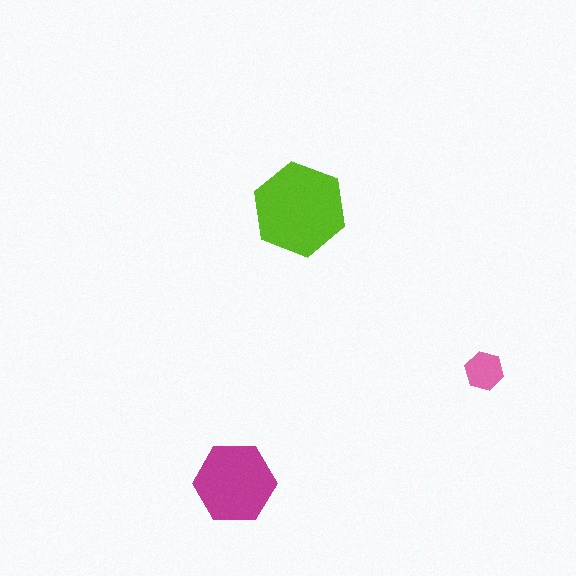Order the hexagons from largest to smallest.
the lime one, the magenta one, the pink one.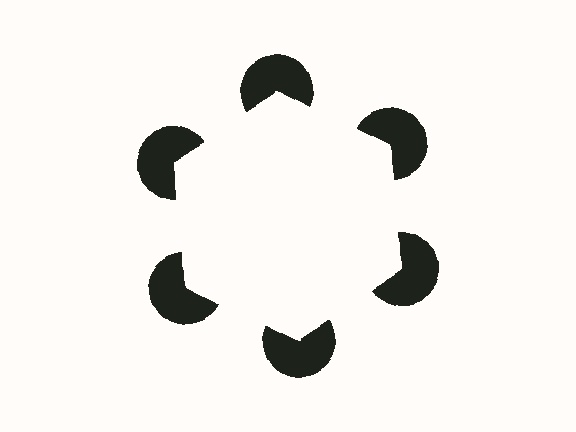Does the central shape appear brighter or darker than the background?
It typically appears slightly brighter than the background, even though no actual brightness change is drawn.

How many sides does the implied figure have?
6 sides.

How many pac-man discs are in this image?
There are 6 — one at each vertex of the illusory hexagon.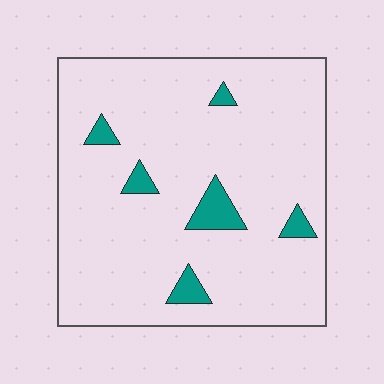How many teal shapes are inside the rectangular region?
6.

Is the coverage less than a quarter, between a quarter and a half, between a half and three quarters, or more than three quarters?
Less than a quarter.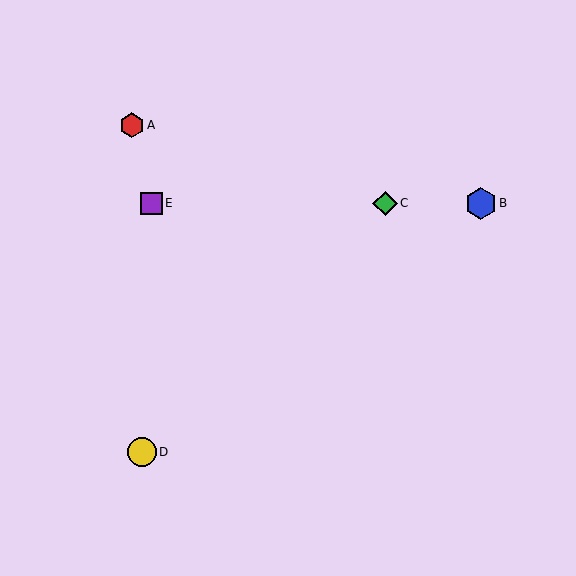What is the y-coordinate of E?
Object E is at y≈203.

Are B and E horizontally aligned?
Yes, both are at y≈203.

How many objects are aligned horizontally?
3 objects (B, C, E) are aligned horizontally.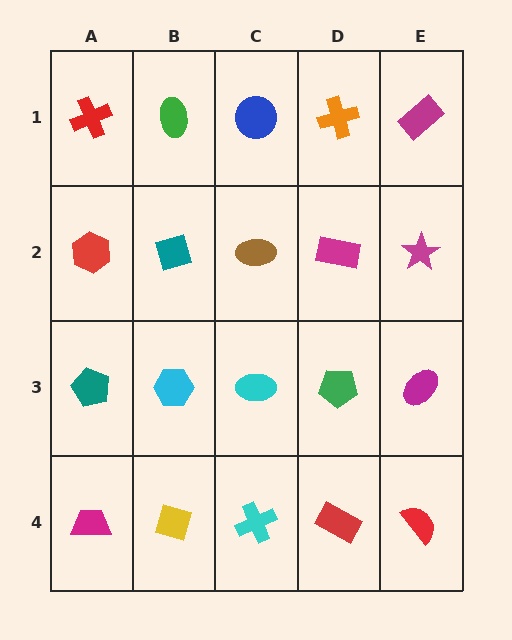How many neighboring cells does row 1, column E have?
2.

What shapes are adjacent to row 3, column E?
A magenta star (row 2, column E), a red semicircle (row 4, column E), a green pentagon (row 3, column D).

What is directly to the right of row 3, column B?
A cyan ellipse.